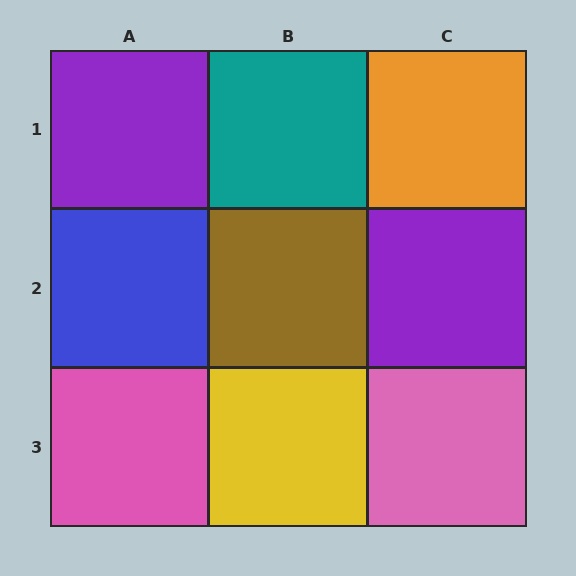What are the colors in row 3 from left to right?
Pink, yellow, pink.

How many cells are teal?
1 cell is teal.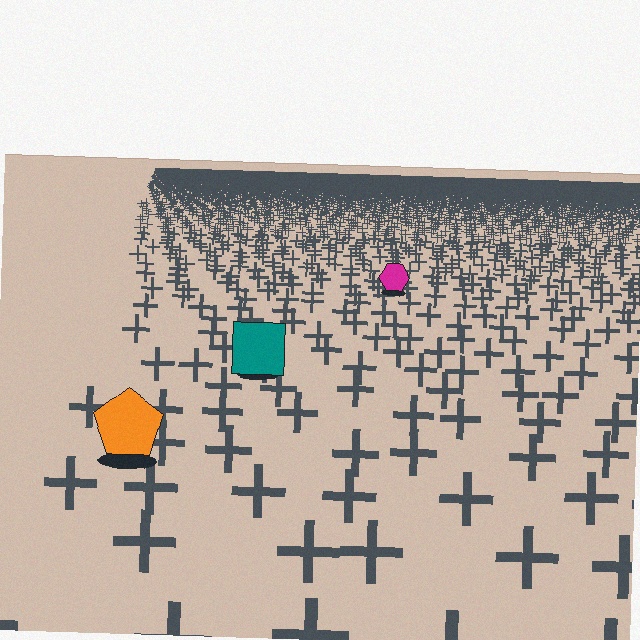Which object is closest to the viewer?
The orange pentagon is closest. The texture marks near it are larger and more spread out.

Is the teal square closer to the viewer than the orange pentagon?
No. The orange pentagon is closer — you can tell from the texture gradient: the ground texture is coarser near it.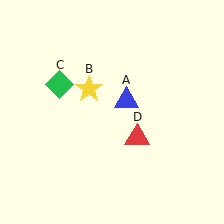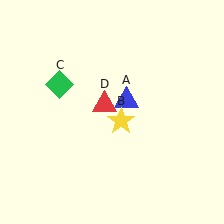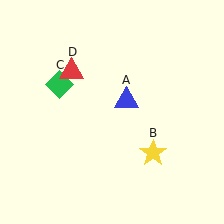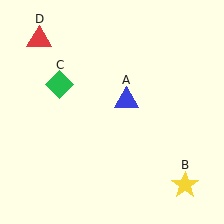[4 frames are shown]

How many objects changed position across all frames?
2 objects changed position: yellow star (object B), red triangle (object D).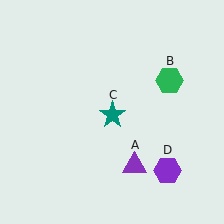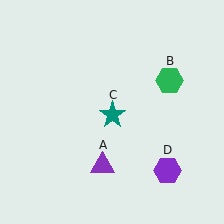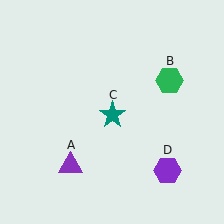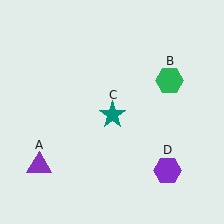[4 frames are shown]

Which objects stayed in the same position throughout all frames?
Green hexagon (object B) and teal star (object C) and purple hexagon (object D) remained stationary.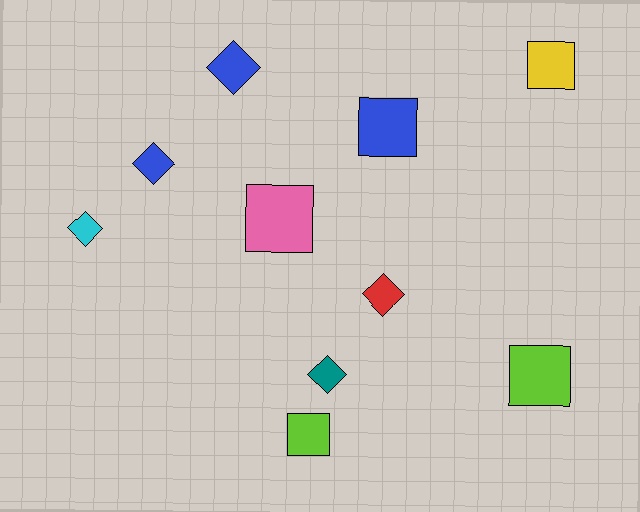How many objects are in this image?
There are 10 objects.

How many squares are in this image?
There are 5 squares.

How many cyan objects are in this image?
There is 1 cyan object.